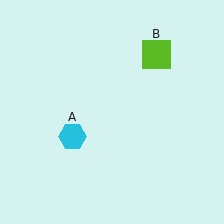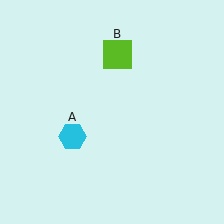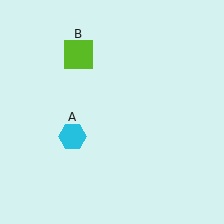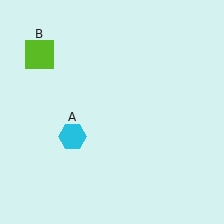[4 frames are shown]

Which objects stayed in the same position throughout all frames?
Cyan hexagon (object A) remained stationary.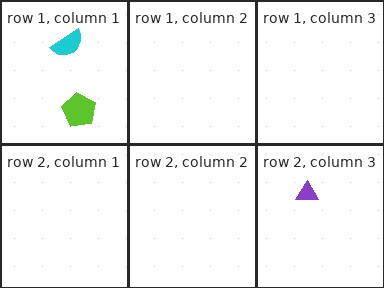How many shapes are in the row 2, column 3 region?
1.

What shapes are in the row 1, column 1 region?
The lime pentagon, the cyan semicircle.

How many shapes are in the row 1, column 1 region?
2.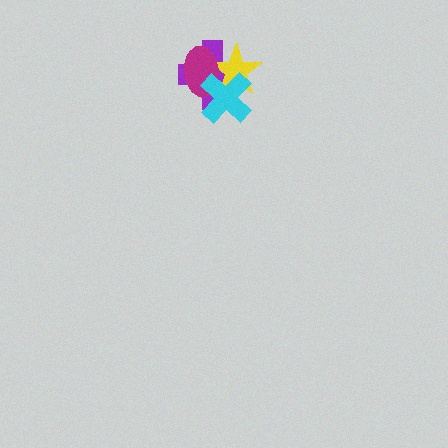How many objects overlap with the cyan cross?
3 objects overlap with the cyan cross.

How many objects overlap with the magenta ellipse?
3 objects overlap with the magenta ellipse.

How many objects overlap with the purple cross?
3 objects overlap with the purple cross.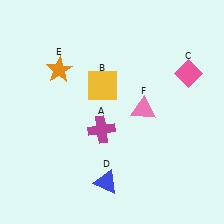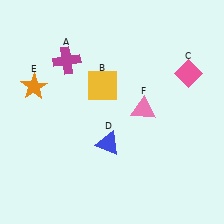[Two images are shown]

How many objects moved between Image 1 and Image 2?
3 objects moved between the two images.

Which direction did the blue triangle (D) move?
The blue triangle (D) moved up.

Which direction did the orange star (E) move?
The orange star (E) moved left.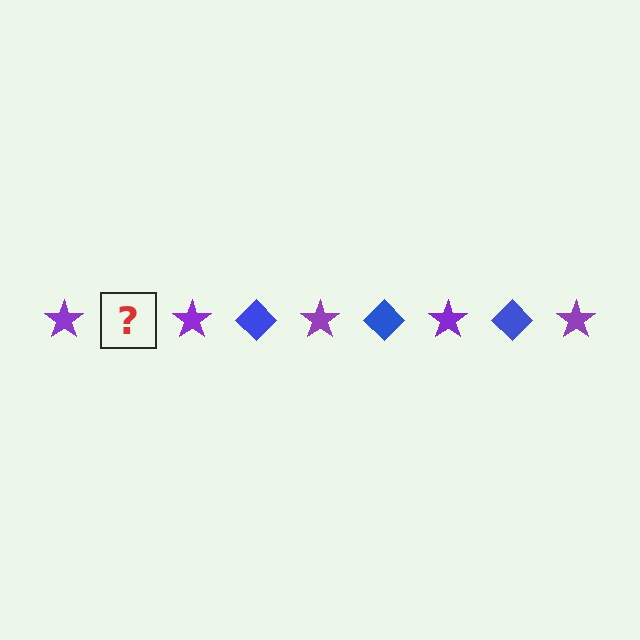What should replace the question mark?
The question mark should be replaced with a blue diamond.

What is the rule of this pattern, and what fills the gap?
The rule is that the pattern alternates between purple star and blue diamond. The gap should be filled with a blue diamond.